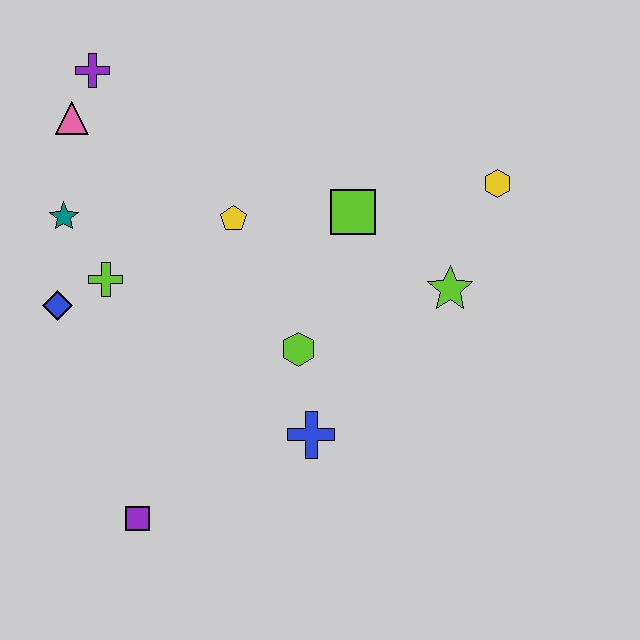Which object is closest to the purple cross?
The pink triangle is closest to the purple cross.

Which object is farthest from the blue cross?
The purple cross is farthest from the blue cross.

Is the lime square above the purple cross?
No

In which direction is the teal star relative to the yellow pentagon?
The teal star is to the left of the yellow pentagon.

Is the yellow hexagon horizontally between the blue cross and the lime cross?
No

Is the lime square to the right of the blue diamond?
Yes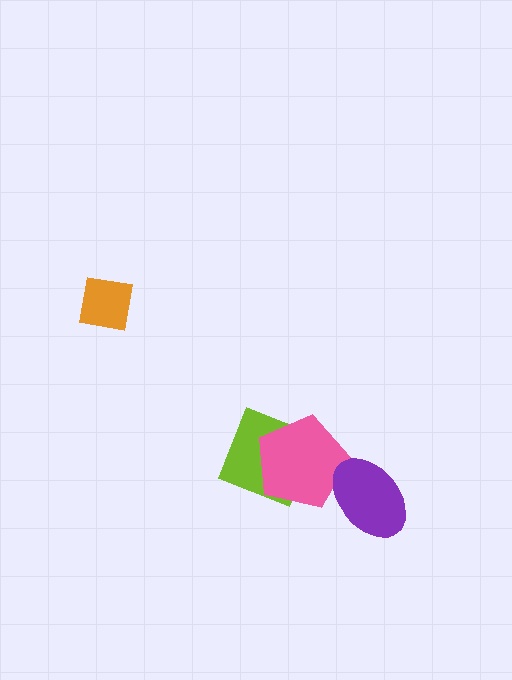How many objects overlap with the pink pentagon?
2 objects overlap with the pink pentagon.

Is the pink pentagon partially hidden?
Yes, it is partially covered by another shape.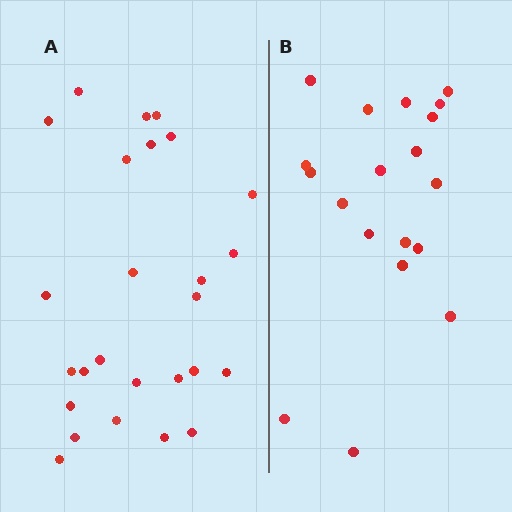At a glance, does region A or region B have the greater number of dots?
Region A (the left region) has more dots.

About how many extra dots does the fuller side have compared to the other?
Region A has roughly 8 or so more dots than region B.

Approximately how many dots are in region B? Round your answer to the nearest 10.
About 20 dots. (The exact count is 19, which rounds to 20.)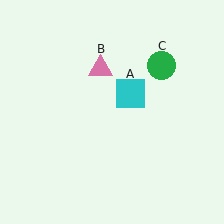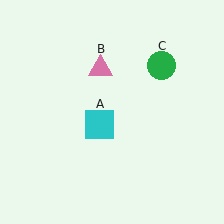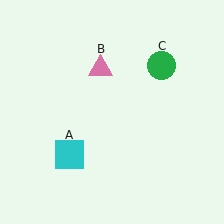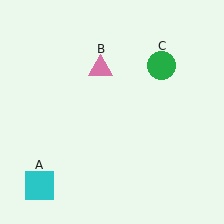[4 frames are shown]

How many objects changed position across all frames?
1 object changed position: cyan square (object A).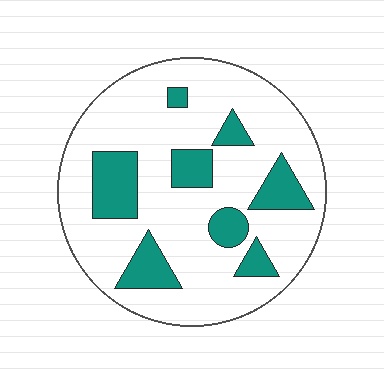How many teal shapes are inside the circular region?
8.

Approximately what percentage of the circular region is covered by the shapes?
Approximately 20%.